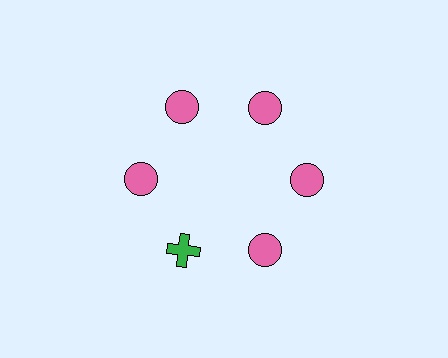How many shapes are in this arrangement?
There are 6 shapes arranged in a ring pattern.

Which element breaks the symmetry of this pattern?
The green cross at roughly the 7 o'clock position breaks the symmetry. All other shapes are pink circles.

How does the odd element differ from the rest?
It differs in both color (green instead of pink) and shape (cross instead of circle).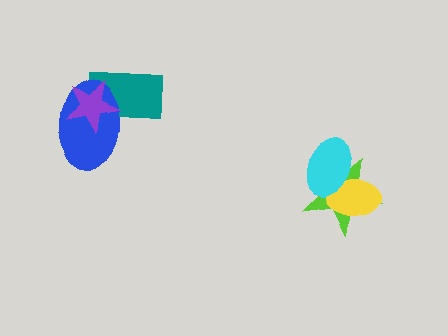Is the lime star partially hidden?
Yes, it is partially covered by another shape.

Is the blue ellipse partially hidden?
Yes, it is partially covered by another shape.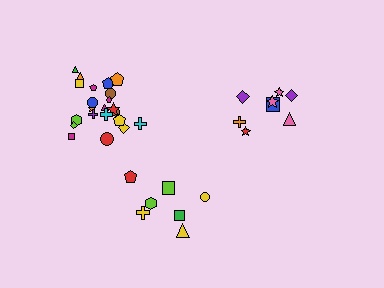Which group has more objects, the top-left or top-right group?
The top-left group.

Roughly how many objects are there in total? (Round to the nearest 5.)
Roughly 35 objects in total.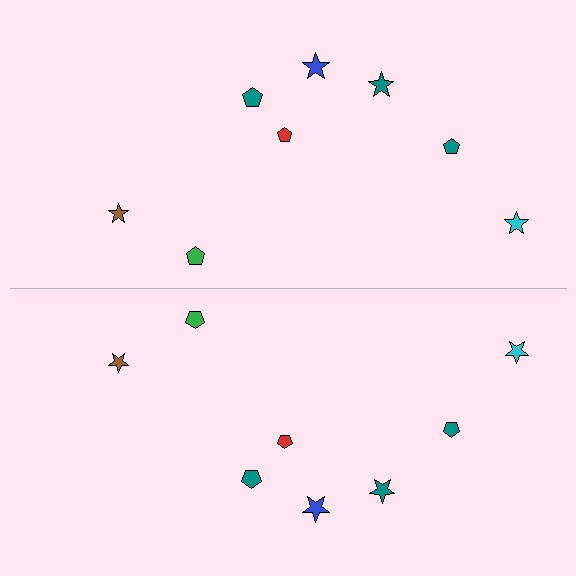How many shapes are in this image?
There are 16 shapes in this image.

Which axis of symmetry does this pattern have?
The pattern has a horizontal axis of symmetry running through the center of the image.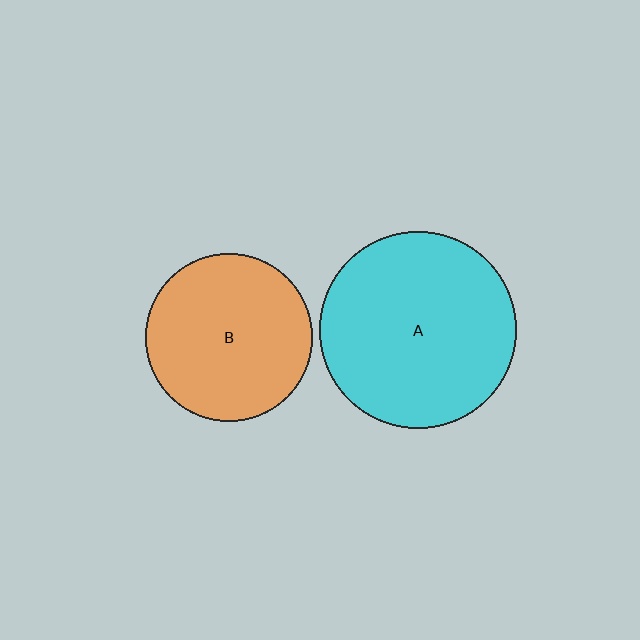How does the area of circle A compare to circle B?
Approximately 1.4 times.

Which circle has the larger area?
Circle A (cyan).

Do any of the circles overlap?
No, none of the circles overlap.